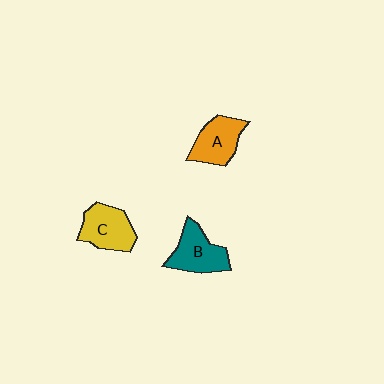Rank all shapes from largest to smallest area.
From largest to smallest: B (teal), C (yellow), A (orange).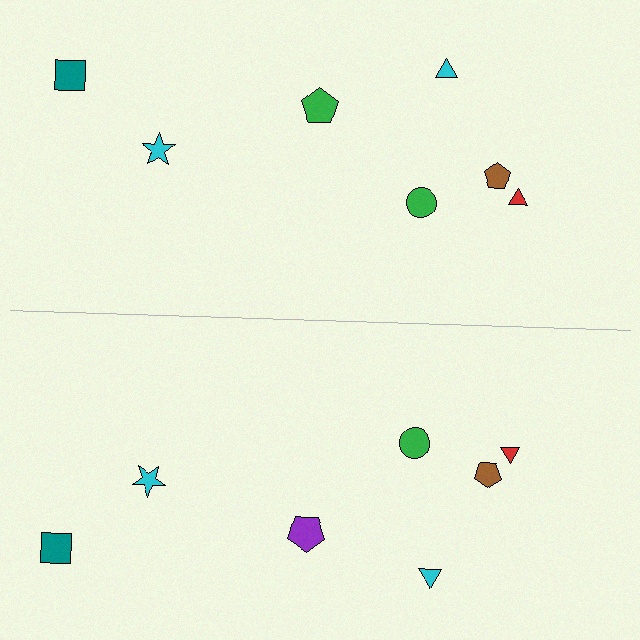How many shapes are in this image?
There are 14 shapes in this image.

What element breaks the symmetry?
The purple pentagon on the bottom side breaks the symmetry — its mirror counterpart is green.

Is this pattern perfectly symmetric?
No, the pattern is not perfectly symmetric. The purple pentagon on the bottom side breaks the symmetry — its mirror counterpart is green.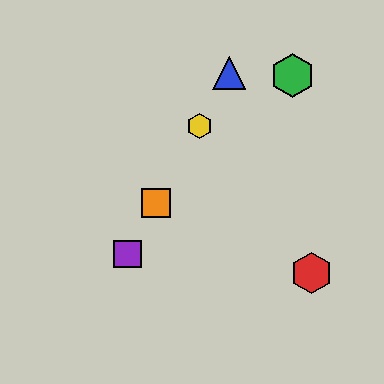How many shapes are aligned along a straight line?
4 shapes (the blue triangle, the yellow hexagon, the purple square, the orange square) are aligned along a straight line.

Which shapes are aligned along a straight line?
The blue triangle, the yellow hexagon, the purple square, the orange square are aligned along a straight line.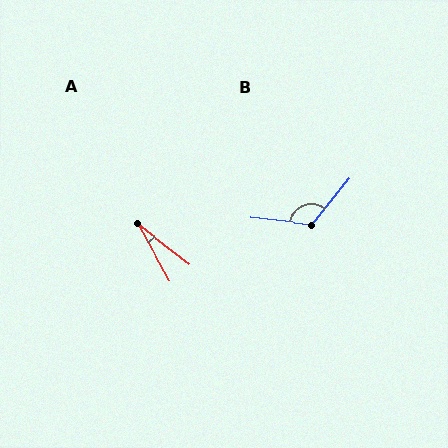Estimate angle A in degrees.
Approximately 24 degrees.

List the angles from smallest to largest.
A (24°), B (123°).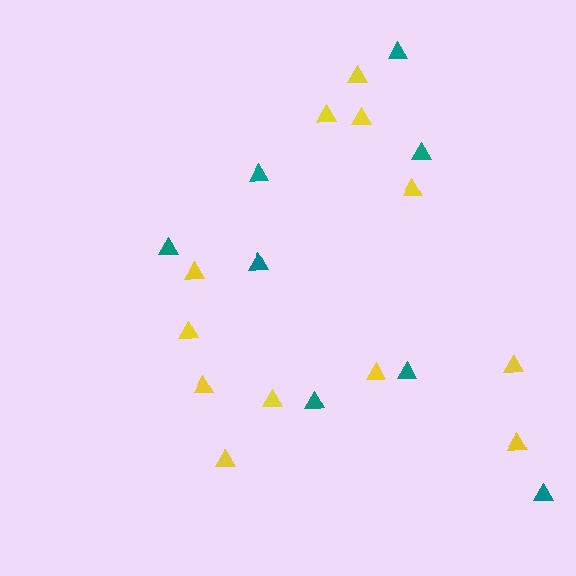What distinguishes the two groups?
There are 2 groups: one group of teal triangles (8) and one group of yellow triangles (12).